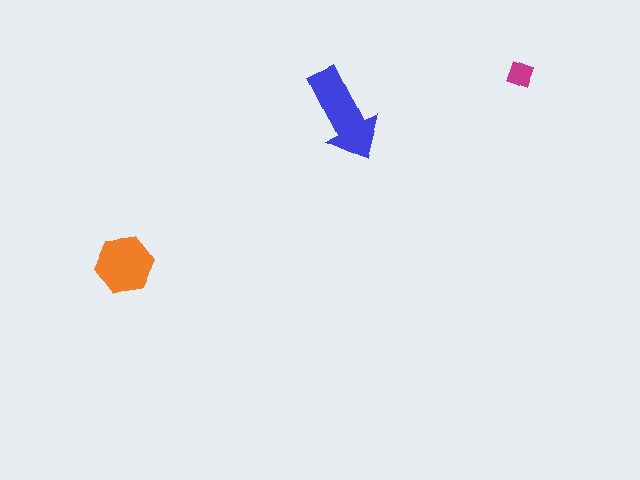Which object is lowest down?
The orange hexagon is bottommost.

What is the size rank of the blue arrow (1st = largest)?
1st.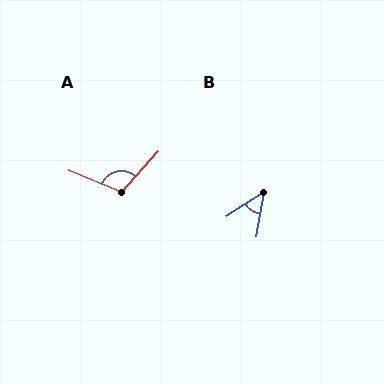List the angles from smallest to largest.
B (47°), A (110°).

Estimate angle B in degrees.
Approximately 47 degrees.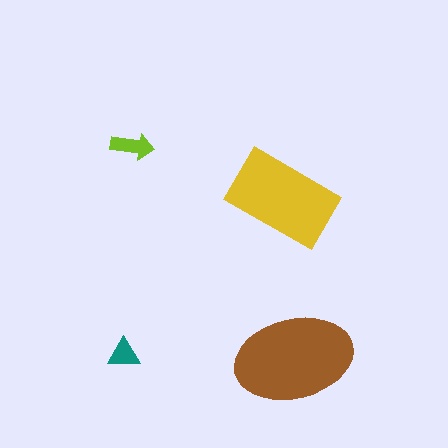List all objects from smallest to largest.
The teal triangle, the lime arrow, the yellow rectangle, the brown ellipse.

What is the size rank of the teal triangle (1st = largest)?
4th.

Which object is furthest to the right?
The brown ellipse is rightmost.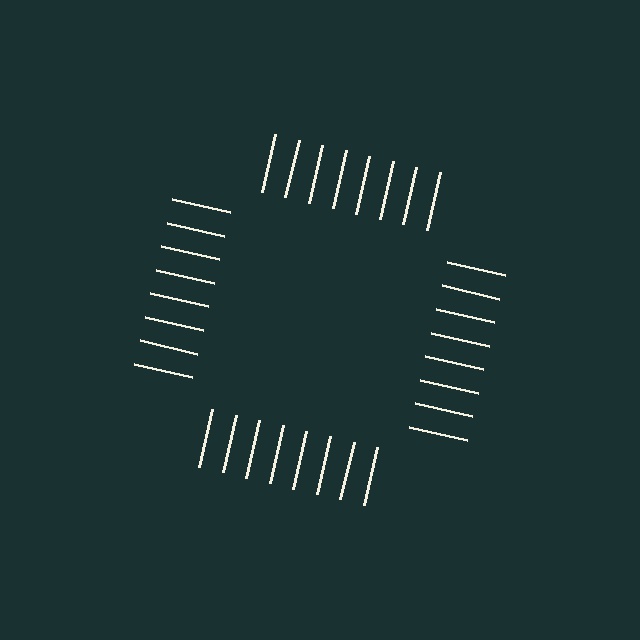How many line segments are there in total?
32 — 8 along each of the 4 edges.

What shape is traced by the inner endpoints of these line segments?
An illusory square — the line segments terminate on its edges but no continuous stroke is drawn.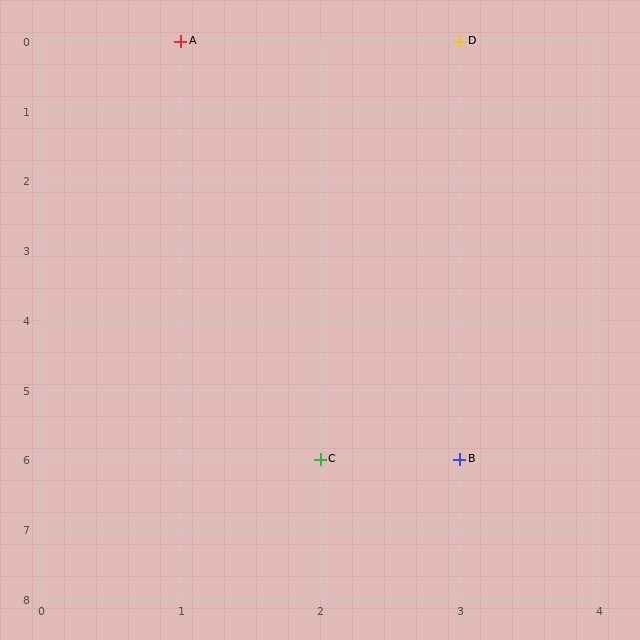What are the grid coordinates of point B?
Point B is at grid coordinates (3, 6).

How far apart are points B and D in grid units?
Points B and D are 6 rows apart.